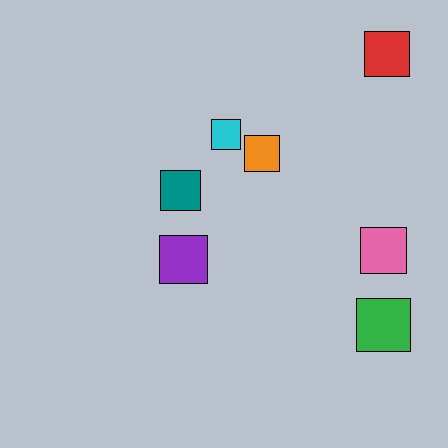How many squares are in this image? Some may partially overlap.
There are 7 squares.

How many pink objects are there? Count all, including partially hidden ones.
There is 1 pink object.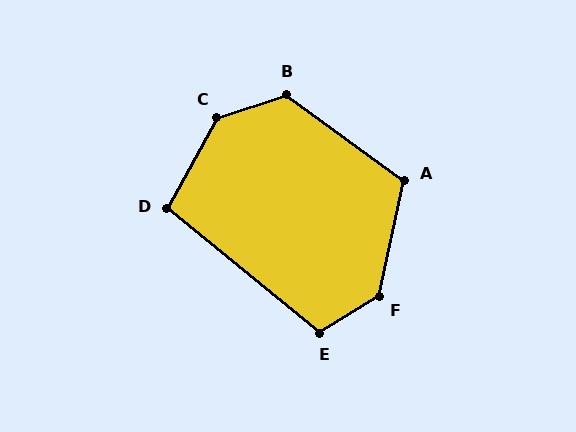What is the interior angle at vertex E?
Approximately 109 degrees (obtuse).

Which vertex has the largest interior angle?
C, at approximately 137 degrees.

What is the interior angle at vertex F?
Approximately 134 degrees (obtuse).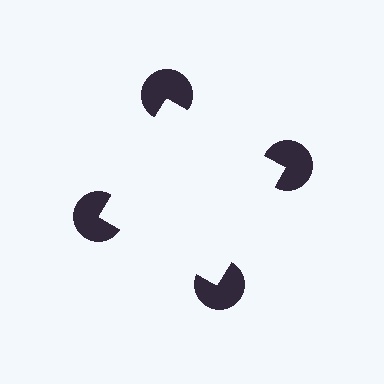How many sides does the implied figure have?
4 sides.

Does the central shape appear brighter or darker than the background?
It typically appears slightly brighter than the background, even though no actual brightness change is drawn.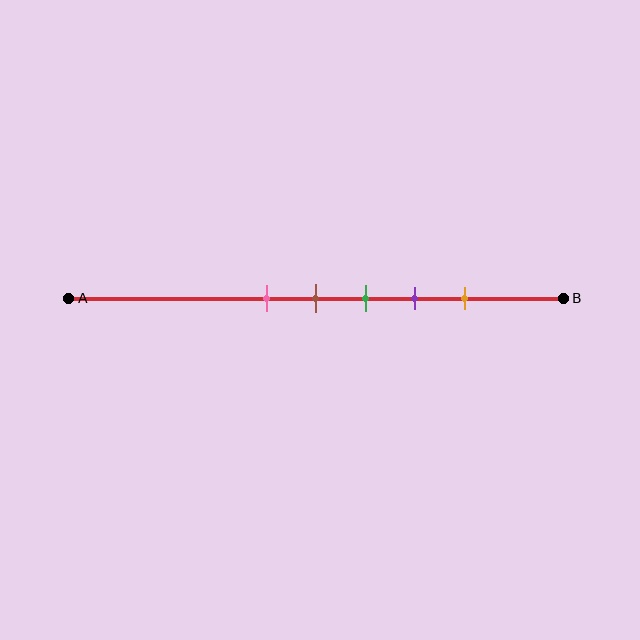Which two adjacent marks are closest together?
The pink and brown marks are the closest adjacent pair.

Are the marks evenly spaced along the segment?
Yes, the marks are approximately evenly spaced.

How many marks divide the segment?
There are 5 marks dividing the segment.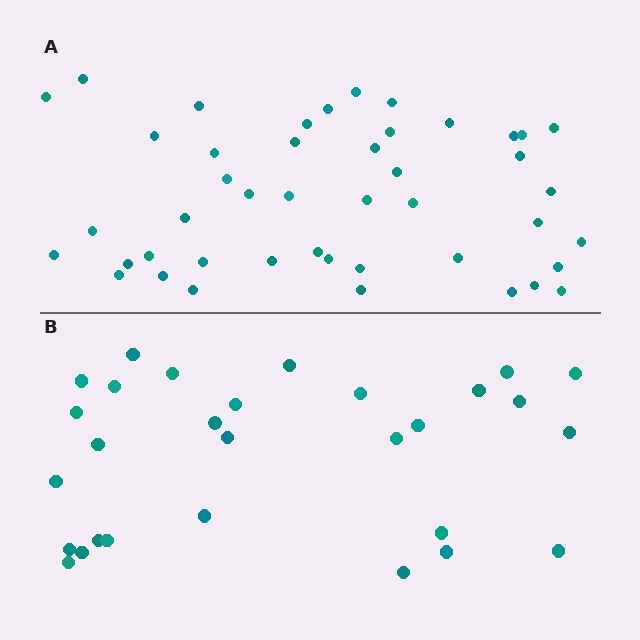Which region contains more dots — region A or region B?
Region A (the top region) has more dots.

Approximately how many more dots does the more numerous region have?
Region A has approximately 15 more dots than region B.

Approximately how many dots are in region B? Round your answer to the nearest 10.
About 30 dots. (The exact count is 29, which rounds to 30.)